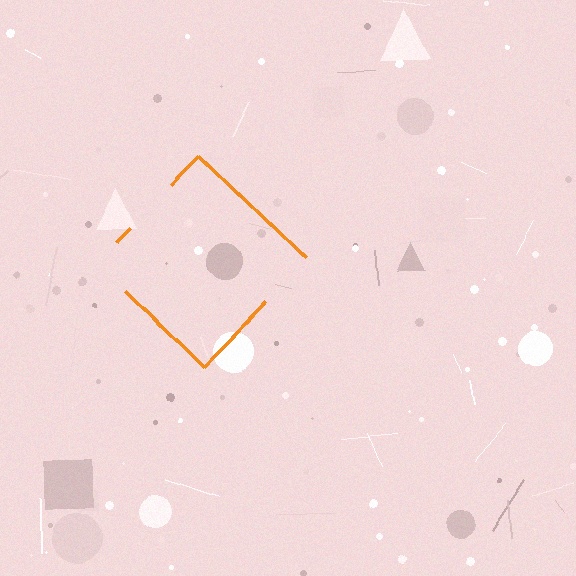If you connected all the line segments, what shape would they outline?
They would outline a diamond.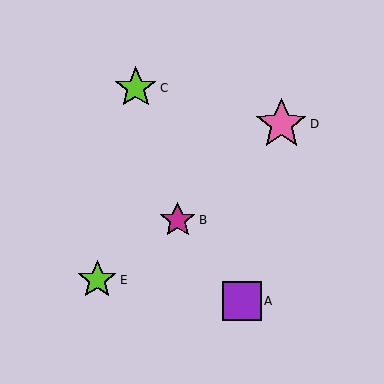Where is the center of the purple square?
The center of the purple square is at (242, 301).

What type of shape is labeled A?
Shape A is a purple square.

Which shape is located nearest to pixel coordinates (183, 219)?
The magenta star (labeled B) at (178, 220) is nearest to that location.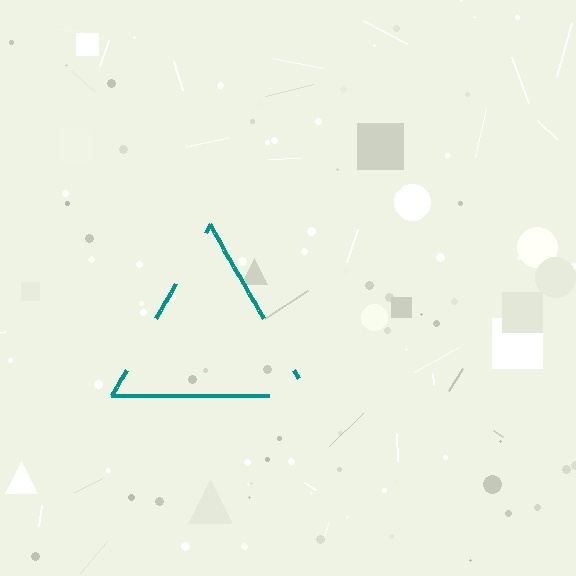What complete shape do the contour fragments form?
The contour fragments form a triangle.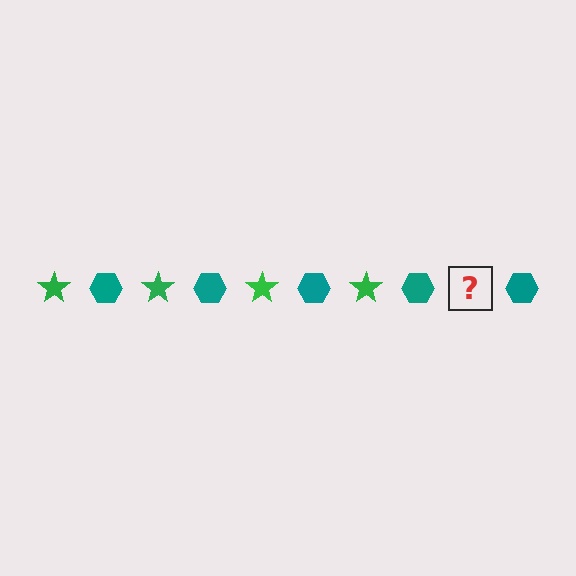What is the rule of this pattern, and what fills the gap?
The rule is that the pattern alternates between green star and teal hexagon. The gap should be filled with a green star.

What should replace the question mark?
The question mark should be replaced with a green star.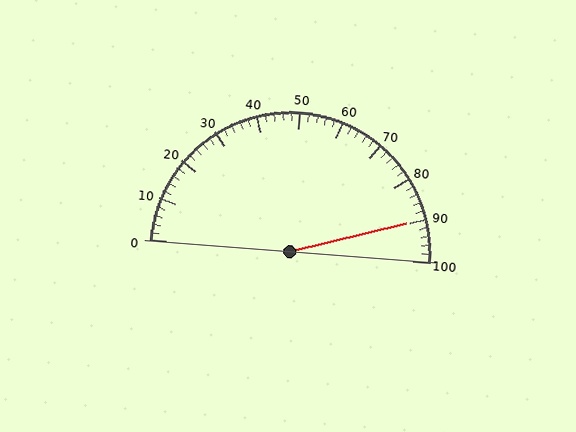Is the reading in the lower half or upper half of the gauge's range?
The reading is in the upper half of the range (0 to 100).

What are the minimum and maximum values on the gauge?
The gauge ranges from 0 to 100.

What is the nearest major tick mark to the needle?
The nearest major tick mark is 90.